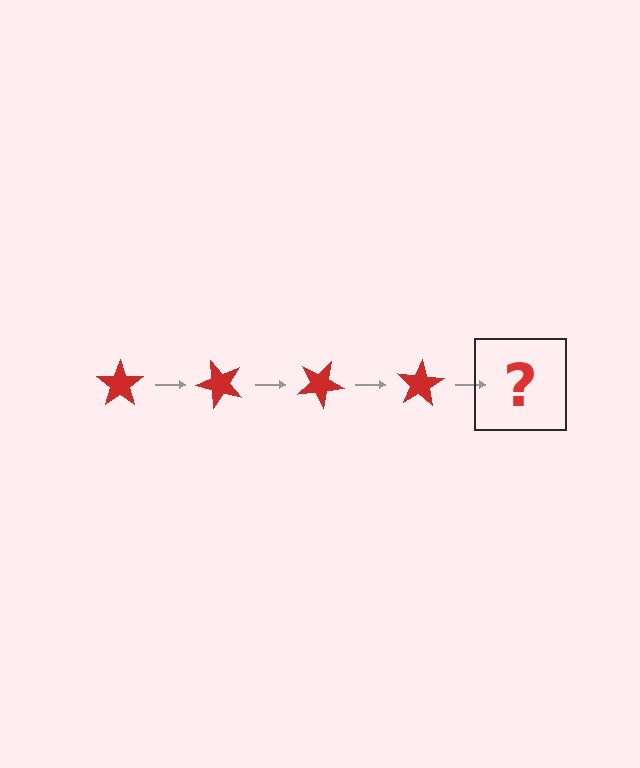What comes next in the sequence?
The next element should be a red star rotated 200 degrees.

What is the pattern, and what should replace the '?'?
The pattern is that the star rotates 50 degrees each step. The '?' should be a red star rotated 200 degrees.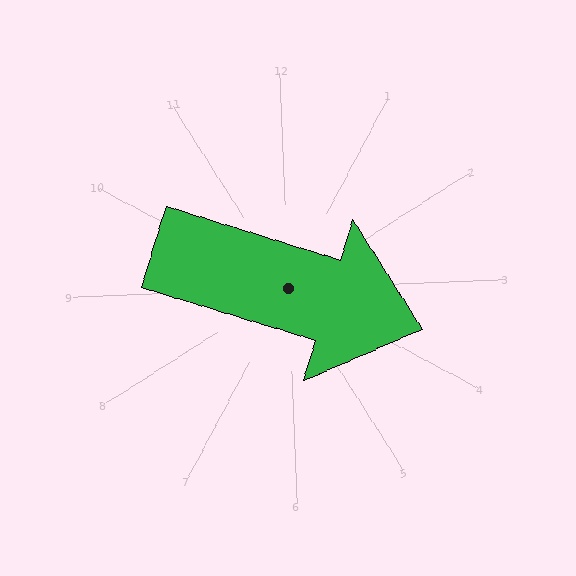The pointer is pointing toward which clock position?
Roughly 4 o'clock.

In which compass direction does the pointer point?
East.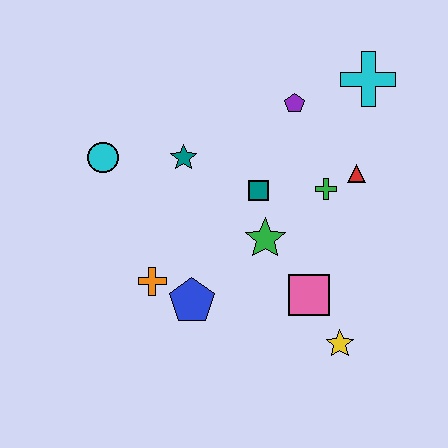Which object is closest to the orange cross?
The blue pentagon is closest to the orange cross.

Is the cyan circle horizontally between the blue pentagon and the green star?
No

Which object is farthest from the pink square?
The cyan circle is farthest from the pink square.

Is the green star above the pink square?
Yes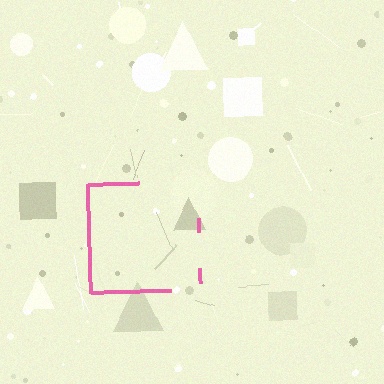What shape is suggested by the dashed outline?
The dashed outline suggests a square.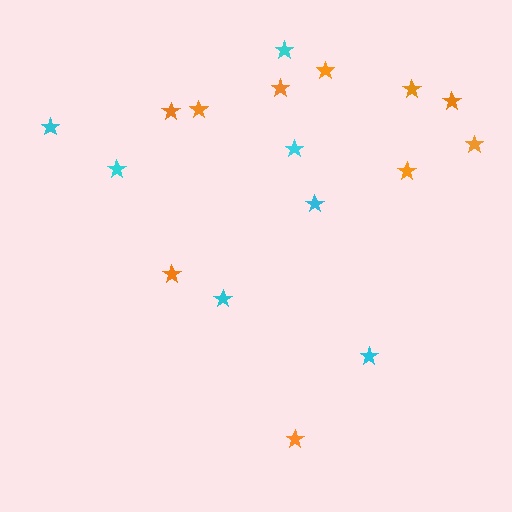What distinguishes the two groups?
There are 2 groups: one group of cyan stars (7) and one group of orange stars (10).